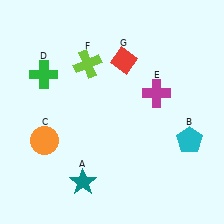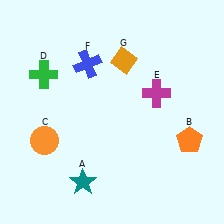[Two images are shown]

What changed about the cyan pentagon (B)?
In Image 1, B is cyan. In Image 2, it changed to orange.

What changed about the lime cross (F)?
In Image 1, F is lime. In Image 2, it changed to blue.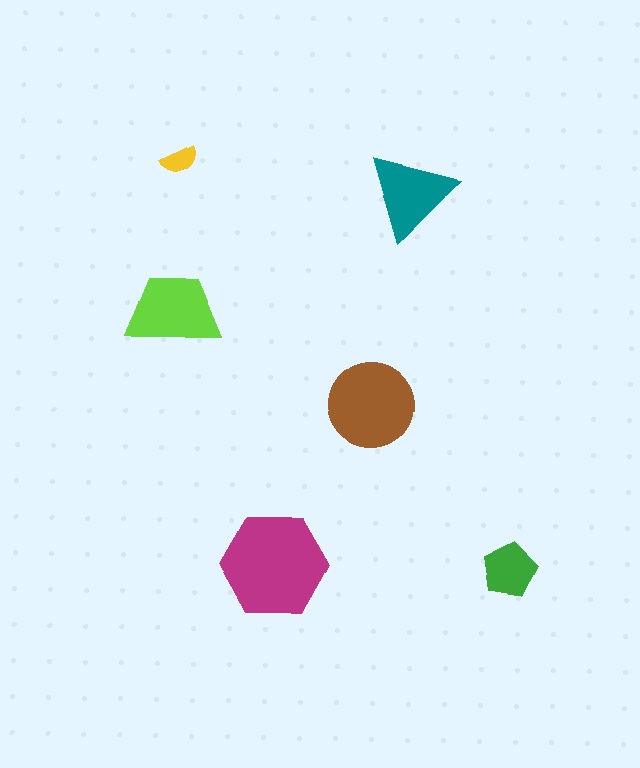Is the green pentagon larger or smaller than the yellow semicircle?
Larger.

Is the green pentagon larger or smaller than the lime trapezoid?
Smaller.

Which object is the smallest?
The yellow semicircle.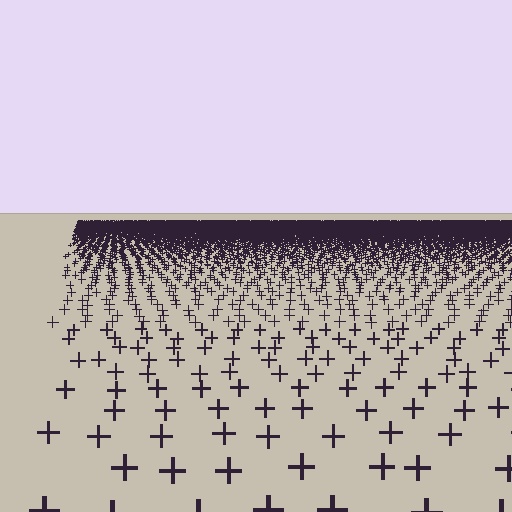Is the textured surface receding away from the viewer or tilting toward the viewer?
The surface is receding away from the viewer. Texture elements get smaller and denser toward the top.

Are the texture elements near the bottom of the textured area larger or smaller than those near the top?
Larger. Near the bottom, elements are closer to the viewer and appear at a bigger on-screen size.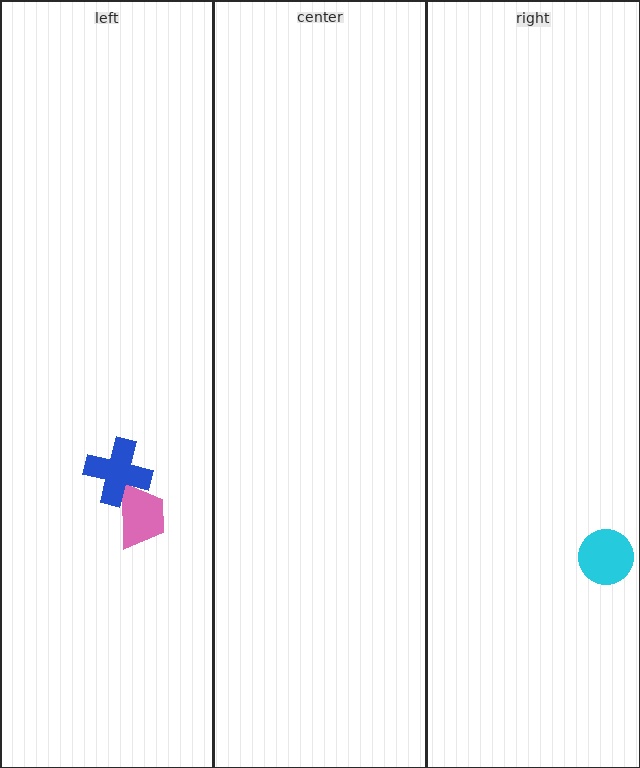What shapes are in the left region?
The pink trapezoid, the blue cross.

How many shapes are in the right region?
1.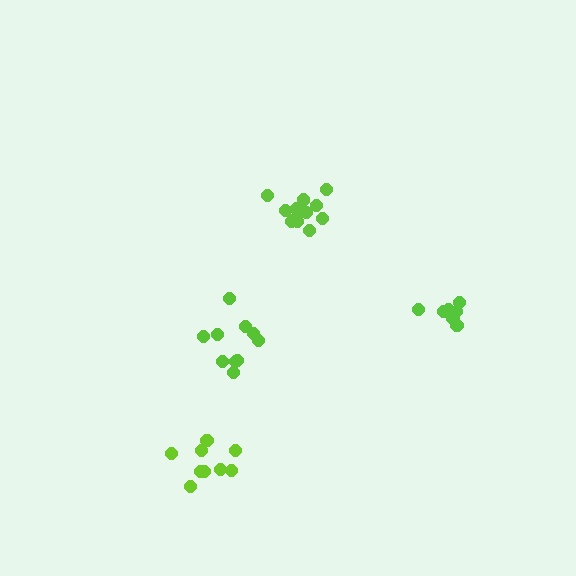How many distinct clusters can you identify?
There are 4 distinct clusters.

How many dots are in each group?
Group 1: 10 dots, Group 2: 9 dots, Group 3: 13 dots, Group 4: 7 dots (39 total).